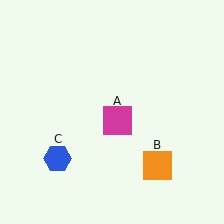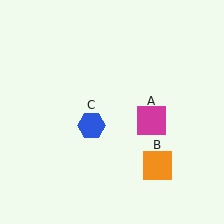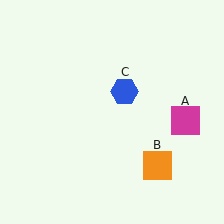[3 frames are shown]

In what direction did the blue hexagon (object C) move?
The blue hexagon (object C) moved up and to the right.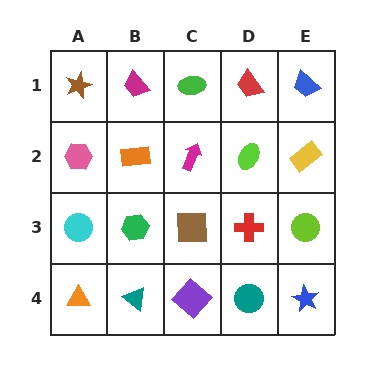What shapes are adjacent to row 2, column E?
A blue trapezoid (row 1, column E), a lime circle (row 3, column E), a lime ellipse (row 2, column D).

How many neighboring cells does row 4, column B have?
3.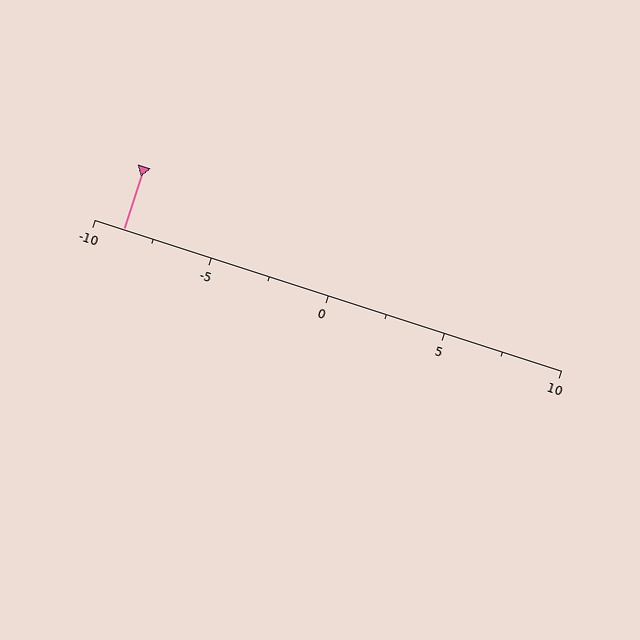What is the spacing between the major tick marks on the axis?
The major ticks are spaced 5 apart.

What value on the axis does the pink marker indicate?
The marker indicates approximately -8.8.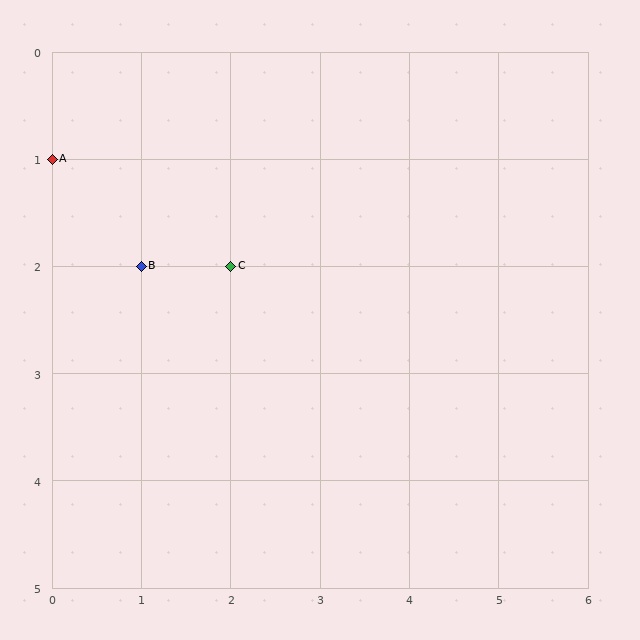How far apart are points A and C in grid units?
Points A and C are 2 columns and 1 row apart (about 2.2 grid units diagonally).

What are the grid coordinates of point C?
Point C is at grid coordinates (2, 2).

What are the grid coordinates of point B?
Point B is at grid coordinates (1, 2).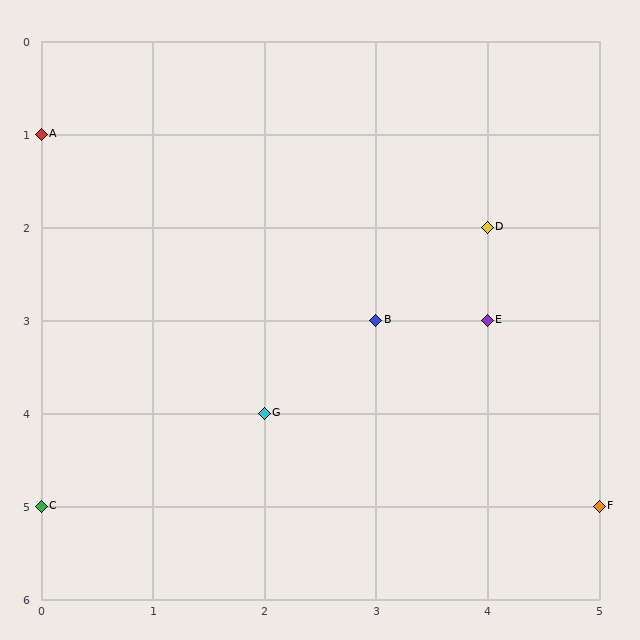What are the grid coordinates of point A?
Point A is at grid coordinates (0, 1).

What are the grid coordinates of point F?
Point F is at grid coordinates (5, 5).